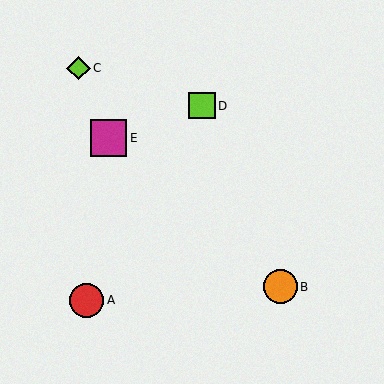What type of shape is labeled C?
Shape C is a lime diamond.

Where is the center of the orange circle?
The center of the orange circle is at (281, 287).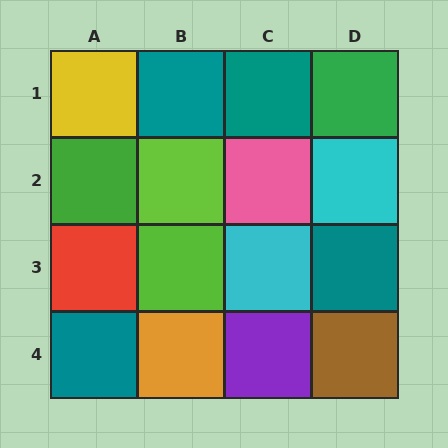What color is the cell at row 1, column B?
Teal.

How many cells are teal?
4 cells are teal.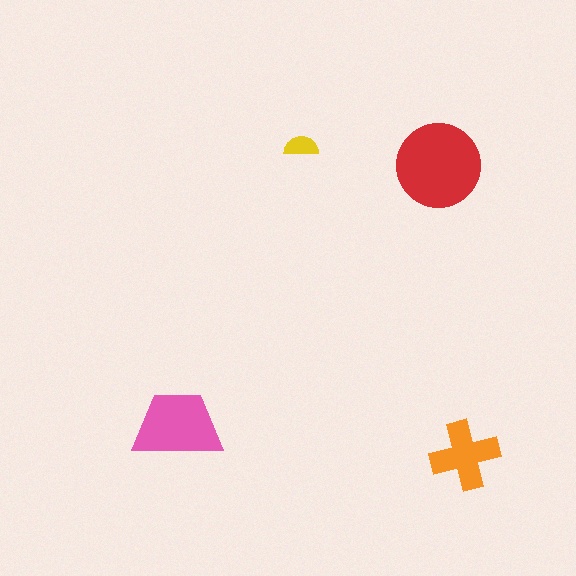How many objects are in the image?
There are 4 objects in the image.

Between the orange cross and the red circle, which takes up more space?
The red circle.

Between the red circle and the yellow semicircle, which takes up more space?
The red circle.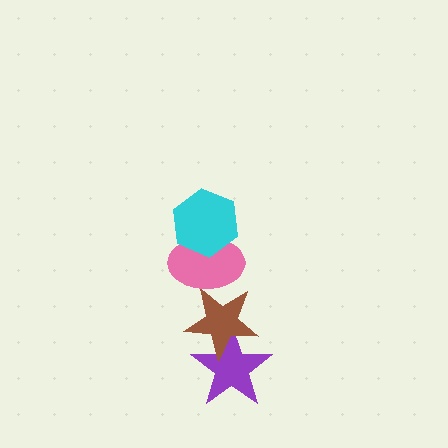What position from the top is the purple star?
The purple star is 4th from the top.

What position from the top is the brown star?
The brown star is 3rd from the top.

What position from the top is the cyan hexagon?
The cyan hexagon is 1st from the top.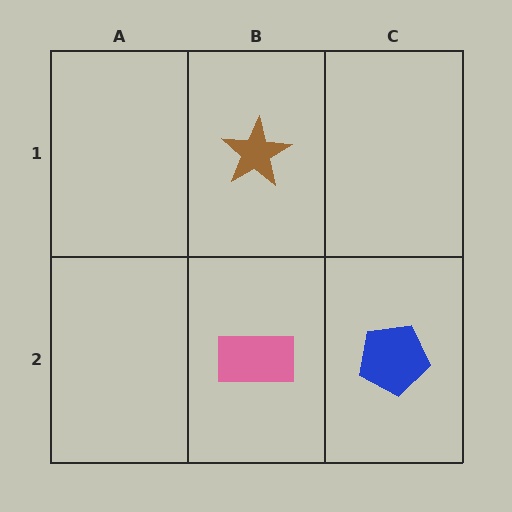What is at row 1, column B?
A brown star.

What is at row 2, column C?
A blue pentagon.